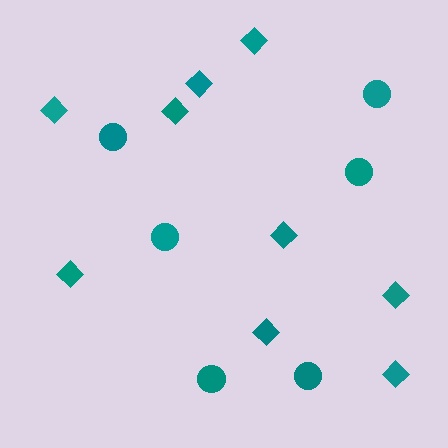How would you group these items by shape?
There are 2 groups: one group of diamonds (9) and one group of circles (6).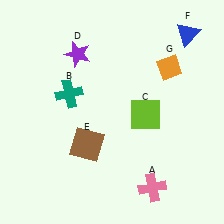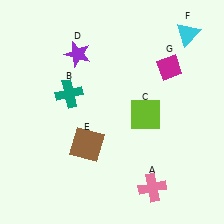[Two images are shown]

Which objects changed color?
F changed from blue to cyan. G changed from orange to magenta.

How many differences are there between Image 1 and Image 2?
There are 2 differences between the two images.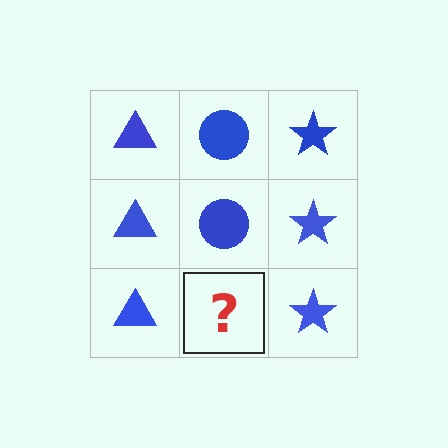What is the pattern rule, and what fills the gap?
The rule is that each column has a consistent shape. The gap should be filled with a blue circle.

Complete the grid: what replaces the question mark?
The question mark should be replaced with a blue circle.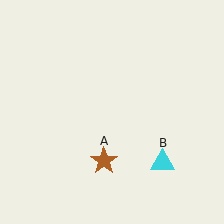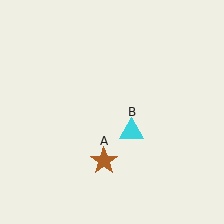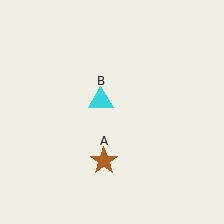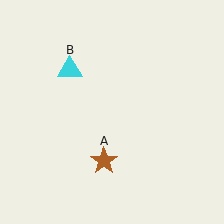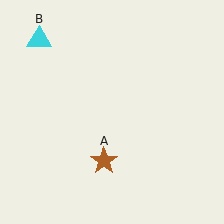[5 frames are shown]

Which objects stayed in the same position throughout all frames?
Brown star (object A) remained stationary.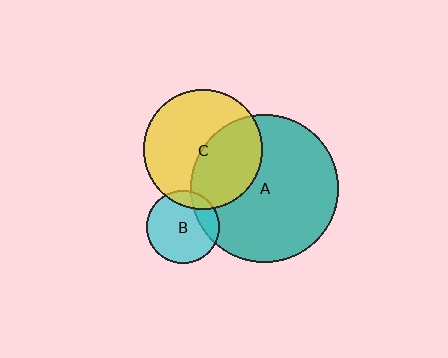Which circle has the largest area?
Circle A (teal).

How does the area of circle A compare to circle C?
Approximately 1.5 times.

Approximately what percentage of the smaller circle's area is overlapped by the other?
Approximately 45%.